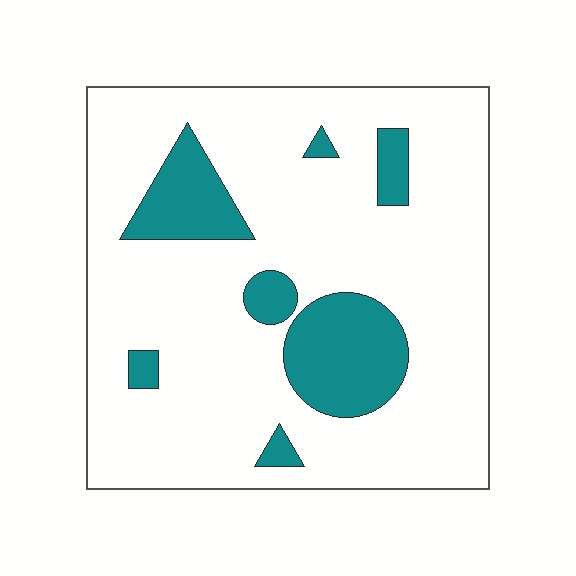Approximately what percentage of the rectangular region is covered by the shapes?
Approximately 15%.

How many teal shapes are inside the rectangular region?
7.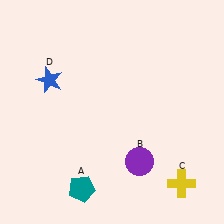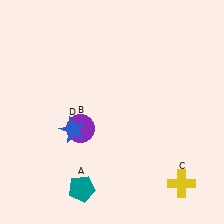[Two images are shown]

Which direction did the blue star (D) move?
The blue star (D) moved down.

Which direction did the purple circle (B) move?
The purple circle (B) moved left.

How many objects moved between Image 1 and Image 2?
2 objects moved between the two images.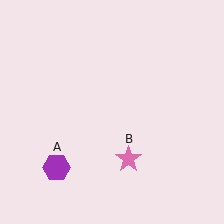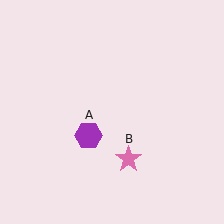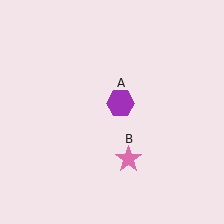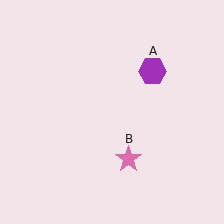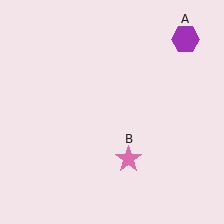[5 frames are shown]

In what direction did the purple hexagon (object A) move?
The purple hexagon (object A) moved up and to the right.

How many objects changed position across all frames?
1 object changed position: purple hexagon (object A).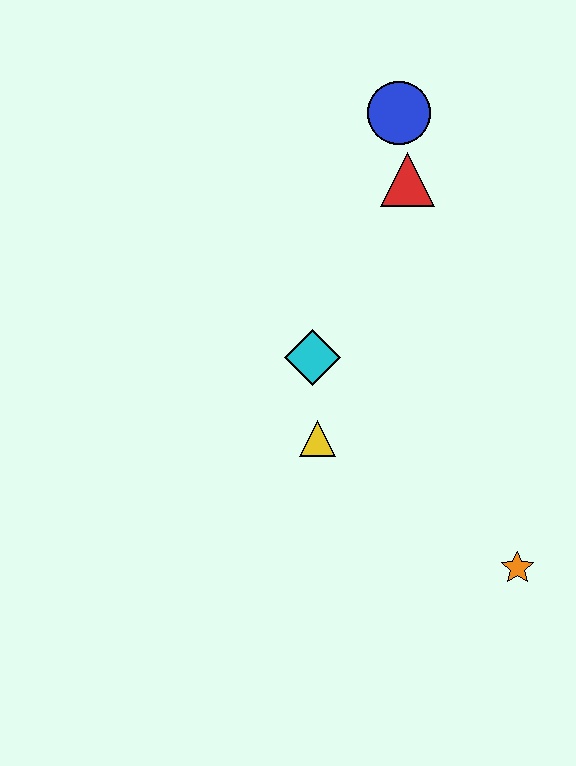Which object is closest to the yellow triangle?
The cyan diamond is closest to the yellow triangle.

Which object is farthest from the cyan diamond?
The orange star is farthest from the cyan diamond.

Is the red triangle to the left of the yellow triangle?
No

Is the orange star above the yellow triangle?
No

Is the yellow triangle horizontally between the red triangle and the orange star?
No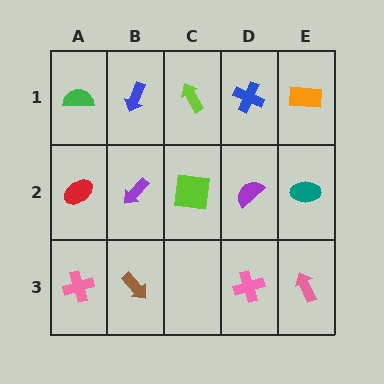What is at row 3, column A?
A pink cross.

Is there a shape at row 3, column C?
No, that cell is empty.